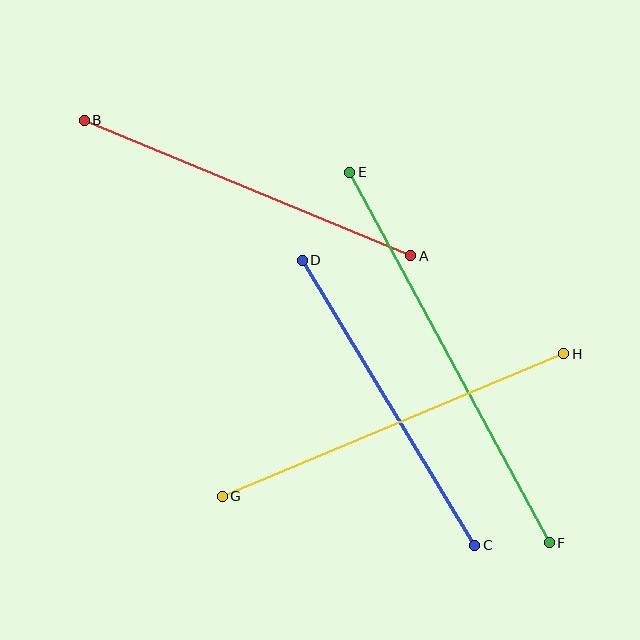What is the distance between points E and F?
The distance is approximately 421 pixels.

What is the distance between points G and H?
The distance is approximately 370 pixels.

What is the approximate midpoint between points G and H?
The midpoint is at approximately (393, 425) pixels.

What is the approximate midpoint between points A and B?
The midpoint is at approximately (248, 188) pixels.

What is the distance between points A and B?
The distance is approximately 353 pixels.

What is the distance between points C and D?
The distance is approximately 333 pixels.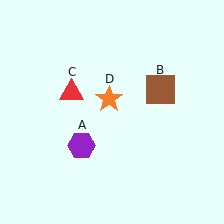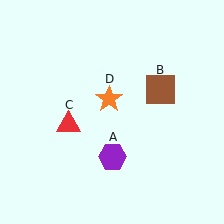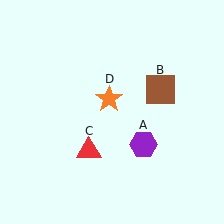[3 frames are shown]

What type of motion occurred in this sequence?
The purple hexagon (object A), red triangle (object C) rotated counterclockwise around the center of the scene.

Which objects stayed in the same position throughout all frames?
Brown square (object B) and orange star (object D) remained stationary.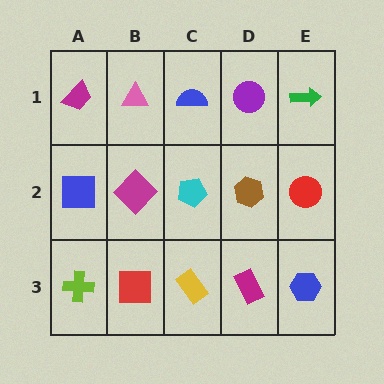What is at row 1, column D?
A purple circle.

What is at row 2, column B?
A magenta diamond.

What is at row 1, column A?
A magenta trapezoid.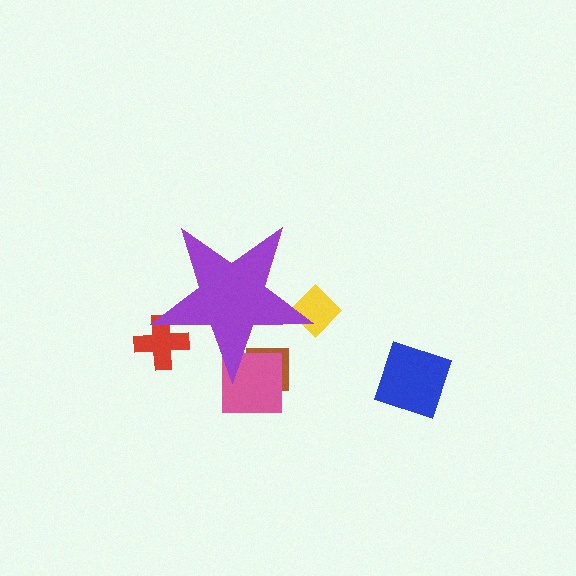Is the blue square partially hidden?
No, the blue square is fully visible.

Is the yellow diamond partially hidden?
Yes, the yellow diamond is partially hidden behind the purple star.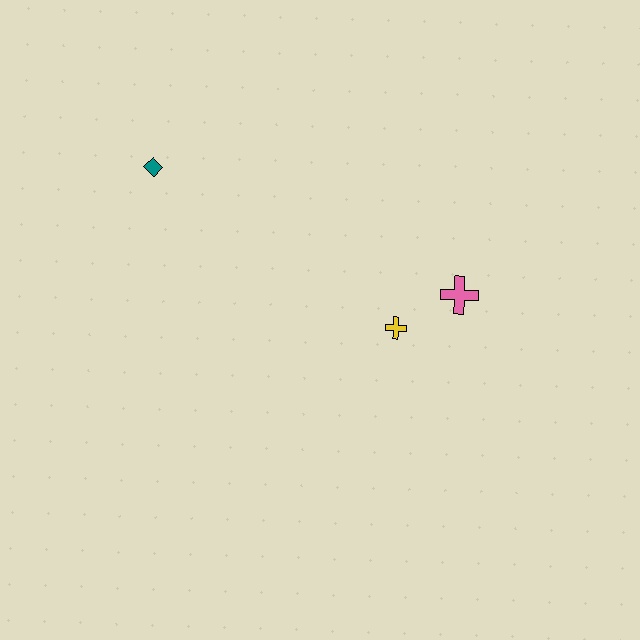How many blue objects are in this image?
There are no blue objects.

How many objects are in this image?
There are 3 objects.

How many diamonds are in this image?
There is 1 diamond.